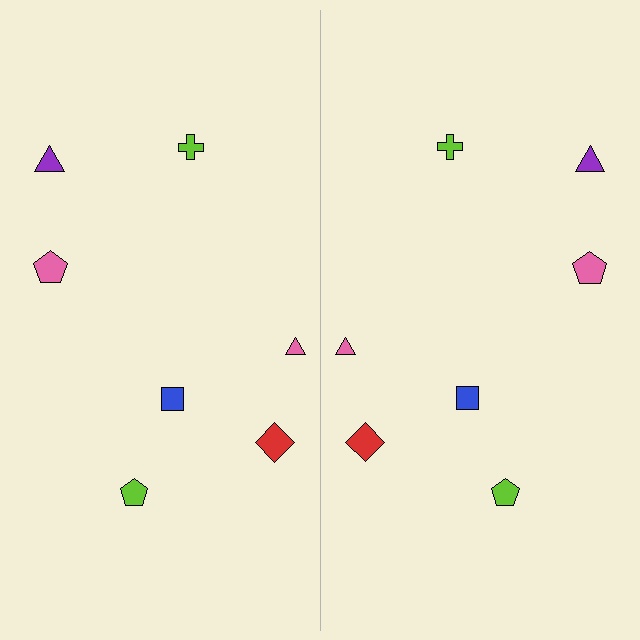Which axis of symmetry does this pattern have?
The pattern has a vertical axis of symmetry running through the center of the image.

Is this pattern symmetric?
Yes, this pattern has bilateral (reflection) symmetry.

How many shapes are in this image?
There are 14 shapes in this image.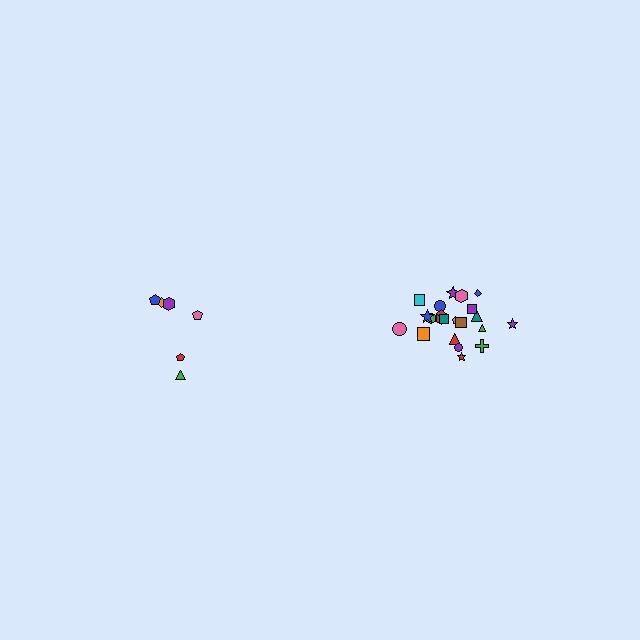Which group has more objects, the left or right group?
The right group.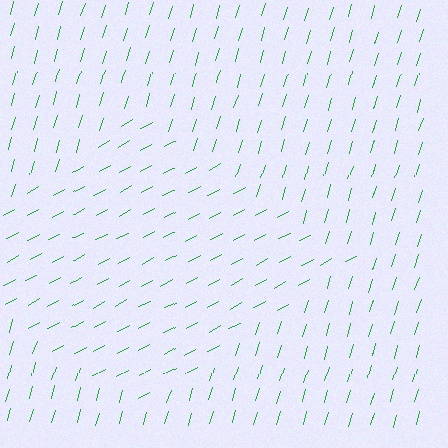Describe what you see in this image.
The image is filled with small green line segments. A diamond region in the image has lines oriented differently from the surrounding lines, creating a visible texture boundary.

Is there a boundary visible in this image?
Yes, there is a texture boundary formed by a change in line orientation.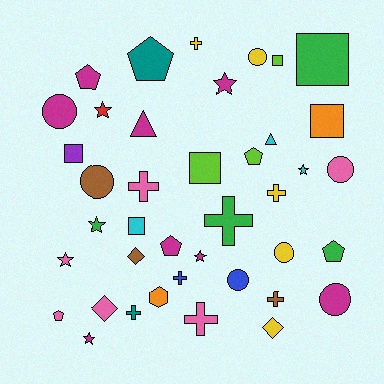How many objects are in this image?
There are 40 objects.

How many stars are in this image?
There are 7 stars.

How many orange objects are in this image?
There are 2 orange objects.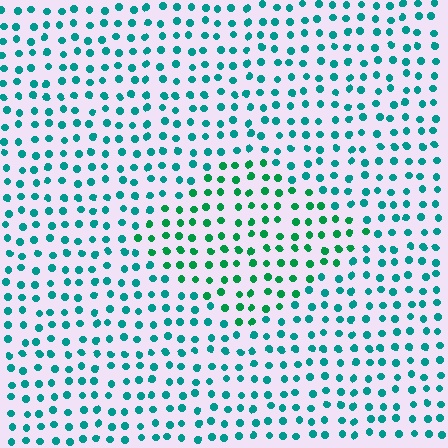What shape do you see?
I see a diamond.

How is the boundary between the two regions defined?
The boundary is defined purely by a slight shift in hue (about 29 degrees). Spacing, size, and orientation are identical on both sides.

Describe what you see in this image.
The image is filled with small teal elements in a uniform arrangement. A diamond-shaped region is visible where the elements are tinted to a slightly different hue, forming a subtle color boundary.